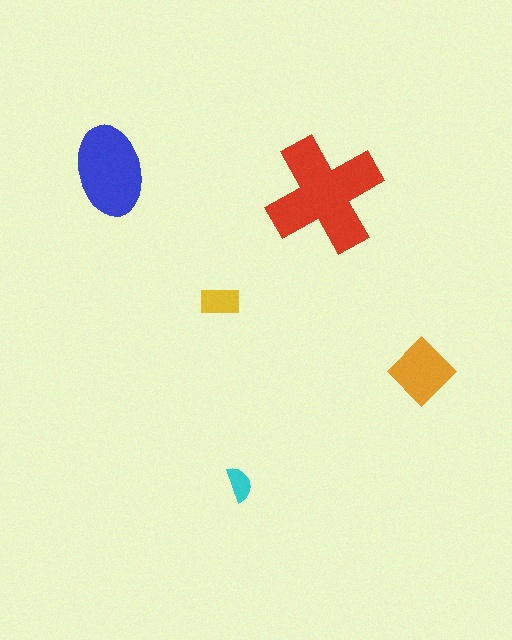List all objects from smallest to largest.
The cyan semicircle, the yellow rectangle, the orange diamond, the blue ellipse, the red cross.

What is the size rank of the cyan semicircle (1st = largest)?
5th.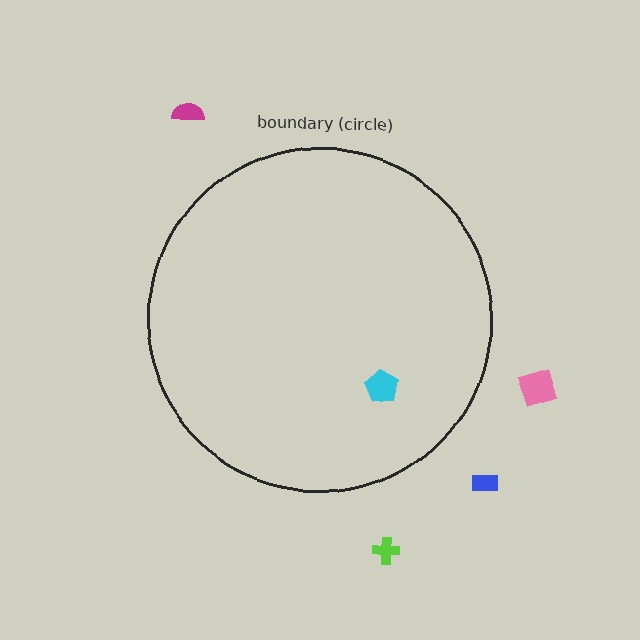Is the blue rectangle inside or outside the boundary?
Outside.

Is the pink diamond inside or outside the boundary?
Outside.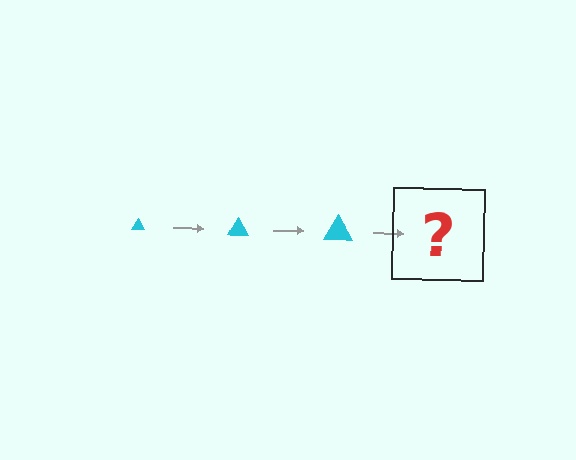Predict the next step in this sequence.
The next step is a cyan triangle, larger than the previous one.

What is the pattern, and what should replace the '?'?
The pattern is that the triangle gets progressively larger each step. The '?' should be a cyan triangle, larger than the previous one.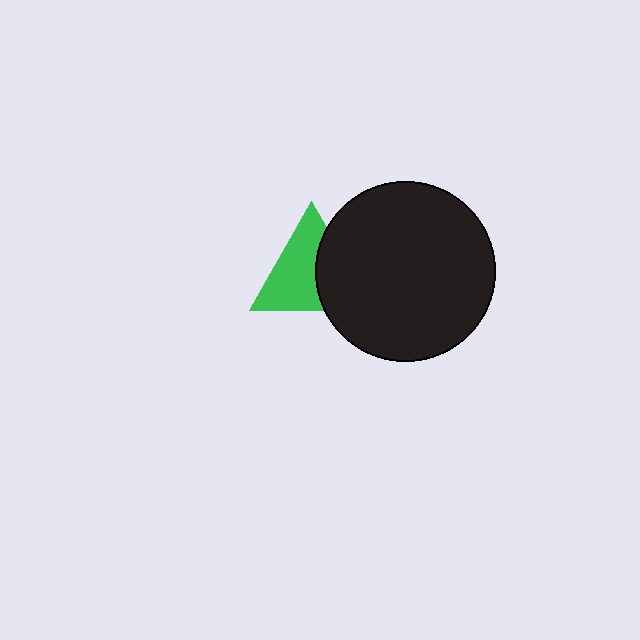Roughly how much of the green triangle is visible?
About half of it is visible (roughly 61%).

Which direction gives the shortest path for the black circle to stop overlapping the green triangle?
Moving right gives the shortest separation.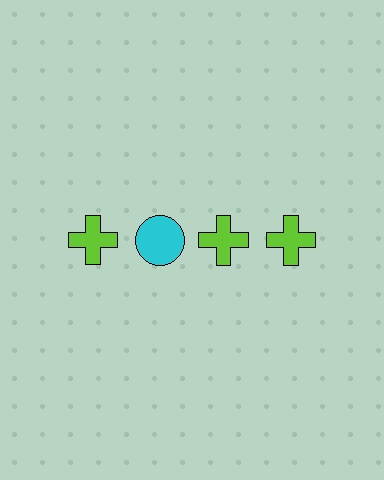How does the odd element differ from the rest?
It differs in both color (cyan instead of lime) and shape (circle instead of cross).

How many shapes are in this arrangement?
There are 4 shapes arranged in a grid pattern.